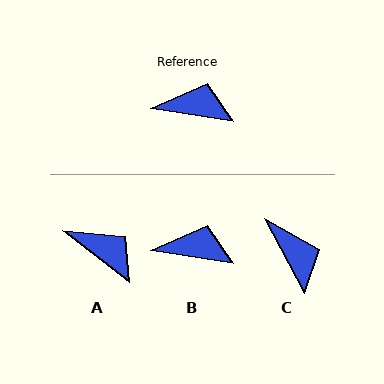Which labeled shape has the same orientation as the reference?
B.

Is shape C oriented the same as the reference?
No, it is off by about 53 degrees.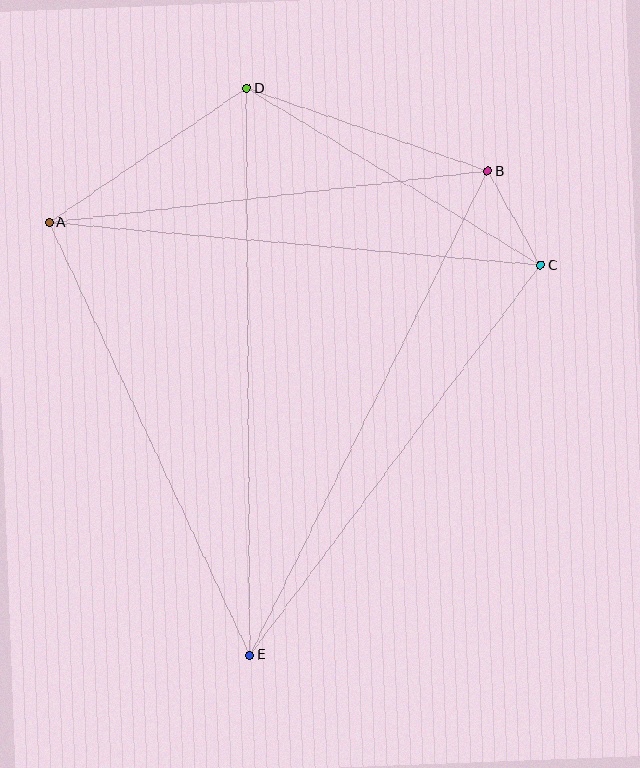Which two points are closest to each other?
Points B and C are closest to each other.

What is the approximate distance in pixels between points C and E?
The distance between C and E is approximately 486 pixels.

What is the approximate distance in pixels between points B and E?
The distance between B and E is approximately 539 pixels.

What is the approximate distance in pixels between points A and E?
The distance between A and E is approximately 477 pixels.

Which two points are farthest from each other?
Points D and E are farthest from each other.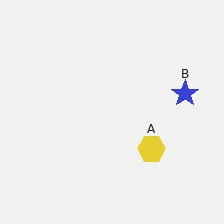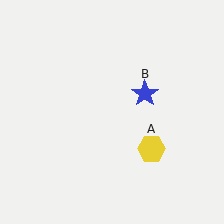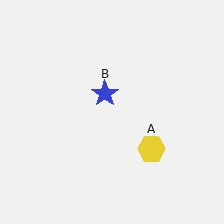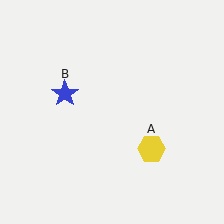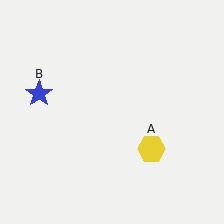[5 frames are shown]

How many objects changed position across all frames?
1 object changed position: blue star (object B).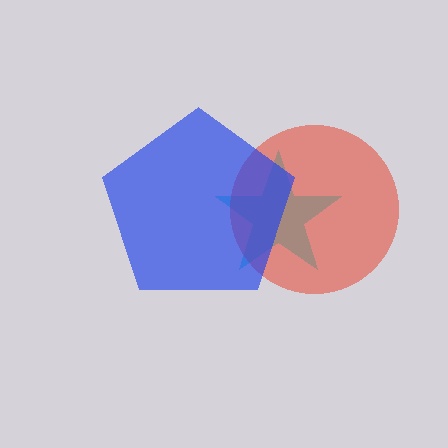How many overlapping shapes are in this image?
There are 3 overlapping shapes in the image.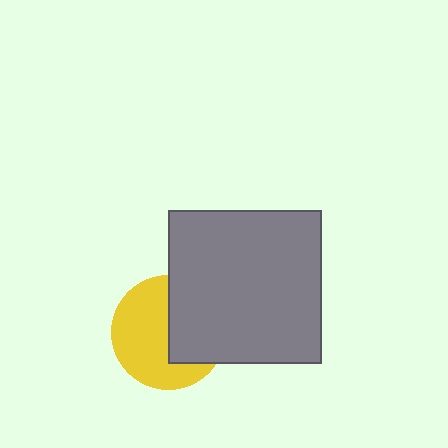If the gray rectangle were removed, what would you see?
You would see the complete yellow circle.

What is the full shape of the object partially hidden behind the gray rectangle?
The partially hidden object is a yellow circle.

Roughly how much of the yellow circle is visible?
About half of it is visible (roughly 58%).